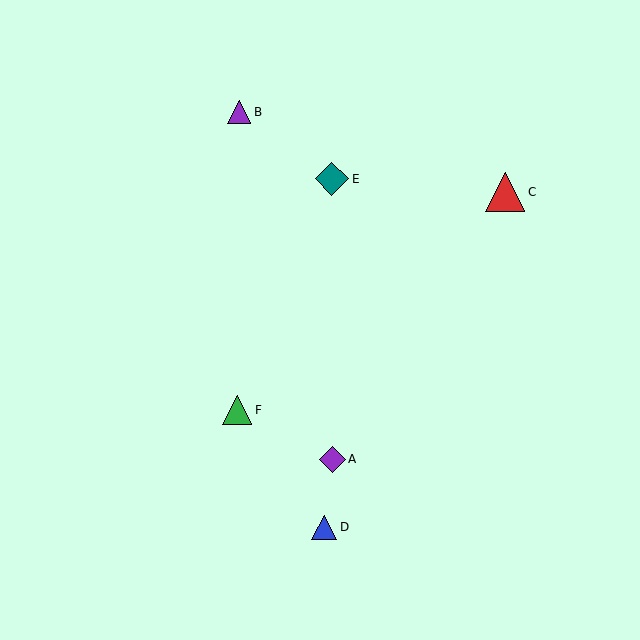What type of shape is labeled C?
Shape C is a red triangle.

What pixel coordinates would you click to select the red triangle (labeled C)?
Click at (505, 192) to select the red triangle C.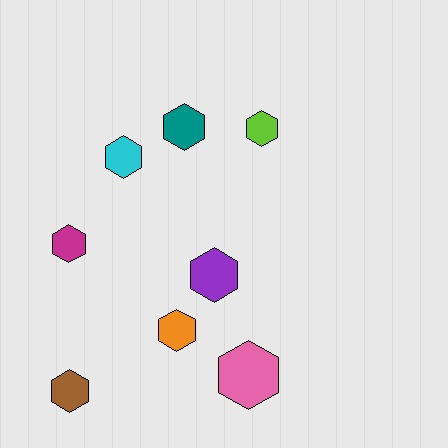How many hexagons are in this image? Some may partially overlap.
There are 8 hexagons.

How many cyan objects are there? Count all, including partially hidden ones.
There is 1 cyan object.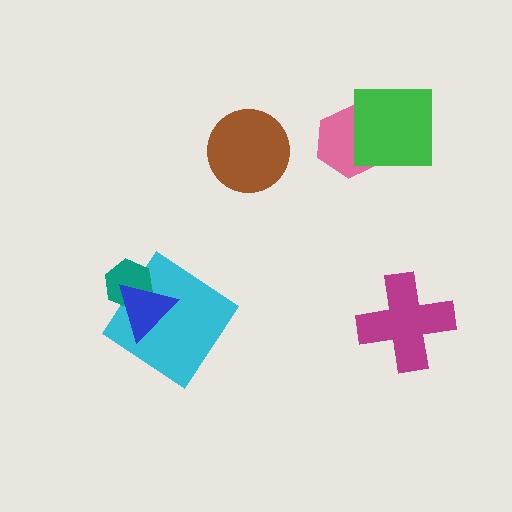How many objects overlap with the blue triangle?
2 objects overlap with the blue triangle.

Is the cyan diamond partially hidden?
Yes, it is partially covered by another shape.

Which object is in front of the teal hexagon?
The blue triangle is in front of the teal hexagon.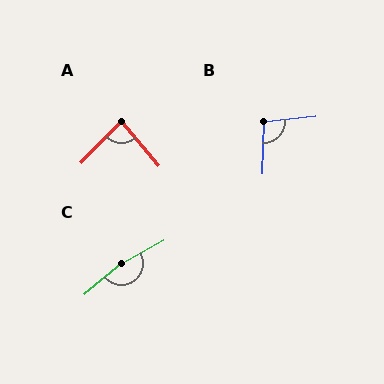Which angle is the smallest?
A, at approximately 85 degrees.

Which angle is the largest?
C, at approximately 170 degrees.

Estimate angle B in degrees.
Approximately 98 degrees.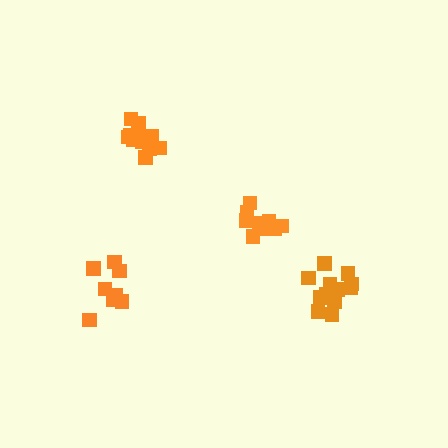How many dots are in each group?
Group 1: 9 dots, Group 2: 11 dots, Group 3: 8 dots, Group 4: 13 dots (41 total).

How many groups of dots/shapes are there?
There are 4 groups.